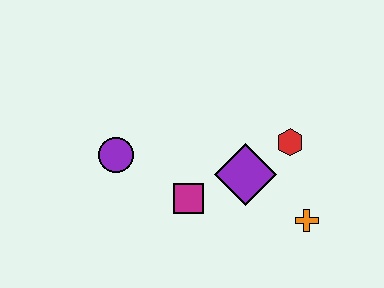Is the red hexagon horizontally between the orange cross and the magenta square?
Yes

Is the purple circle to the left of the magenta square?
Yes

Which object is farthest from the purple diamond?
The purple circle is farthest from the purple diamond.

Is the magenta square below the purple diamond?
Yes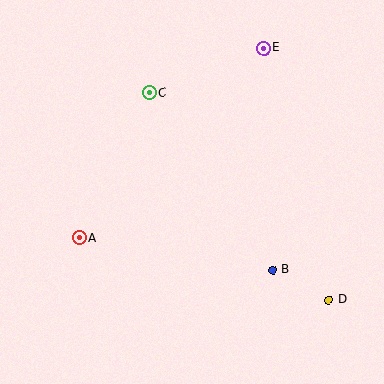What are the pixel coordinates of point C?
Point C is at (150, 93).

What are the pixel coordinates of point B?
Point B is at (273, 270).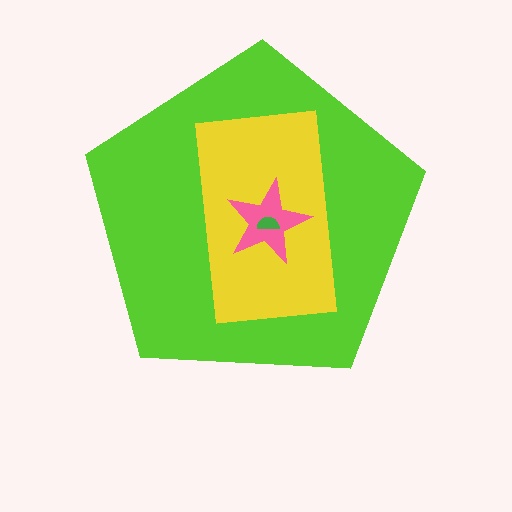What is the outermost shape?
The lime pentagon.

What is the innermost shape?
The green semicircle.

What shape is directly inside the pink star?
The green semicircle.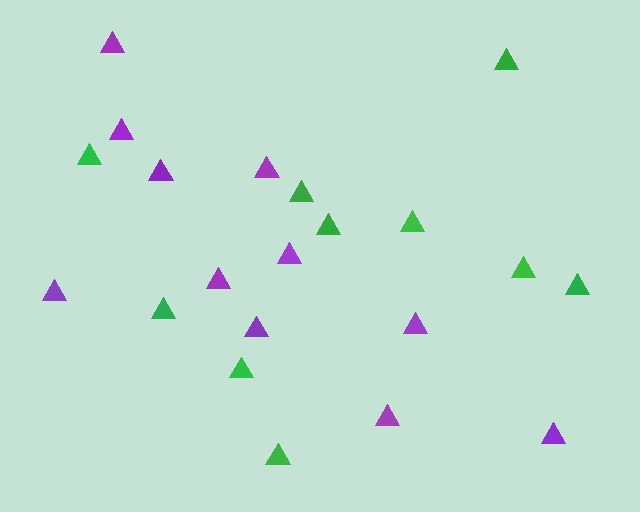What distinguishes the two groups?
There are 2 groups: one group of purple triangles (11) and one group of green triangles (10).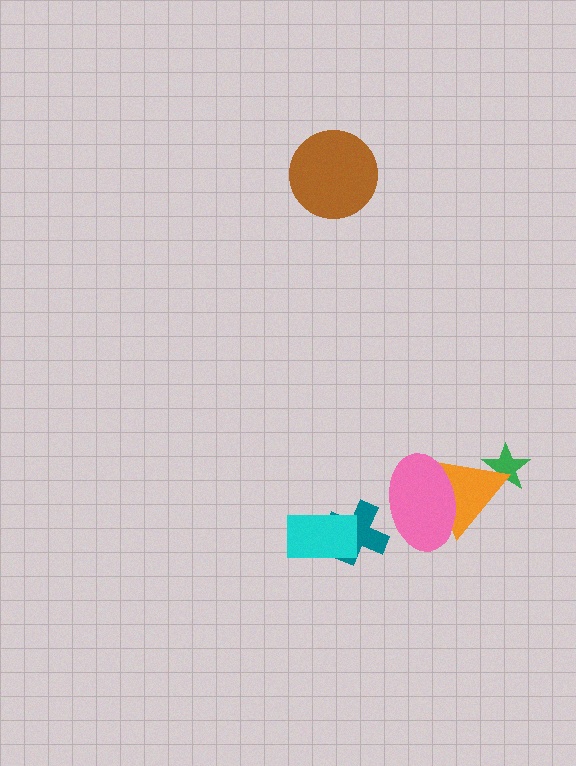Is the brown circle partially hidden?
No, no other shape covers it.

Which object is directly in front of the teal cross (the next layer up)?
The cyan rectangle is directly in front of the teal cross.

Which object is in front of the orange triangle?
The pink ellipse is in front of the orange triangle.